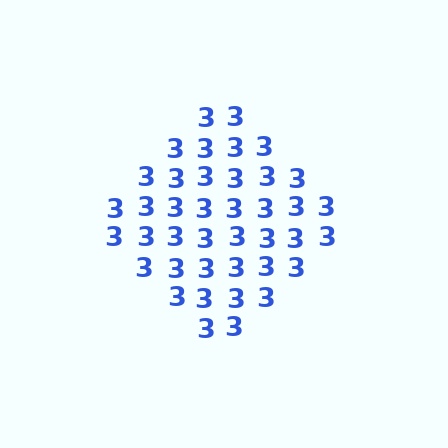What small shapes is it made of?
It is made of small digit 3's.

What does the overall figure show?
The overall figure shows a diamond.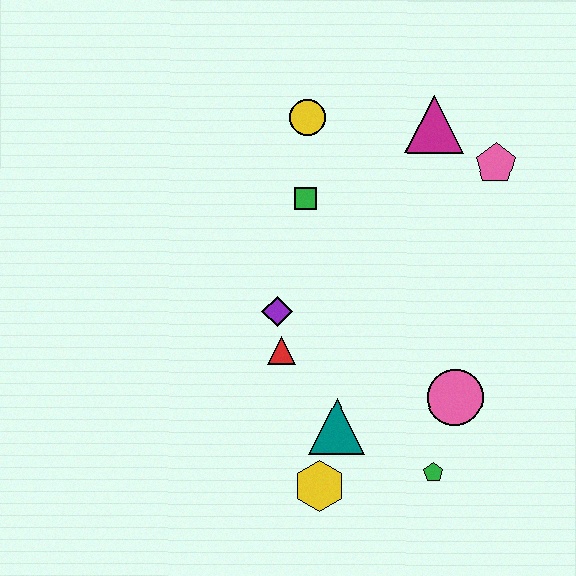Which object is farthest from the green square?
The green pentagon is farthest from the green square.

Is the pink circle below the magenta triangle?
Yes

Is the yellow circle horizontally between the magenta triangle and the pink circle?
No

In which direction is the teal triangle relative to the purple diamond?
The teal triangle is below the purple diamond.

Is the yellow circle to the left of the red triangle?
No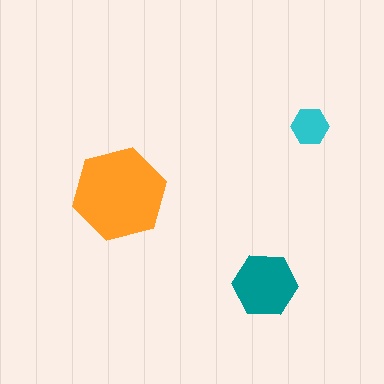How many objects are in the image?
There are 3 objects in the image.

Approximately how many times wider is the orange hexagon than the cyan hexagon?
About 2.5 times wider.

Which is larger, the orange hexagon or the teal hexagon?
The orange one.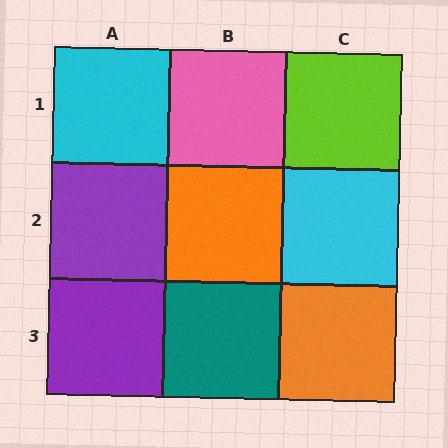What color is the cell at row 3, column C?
Orange.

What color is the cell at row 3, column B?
Teal.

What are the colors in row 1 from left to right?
Cyan, pink, lime.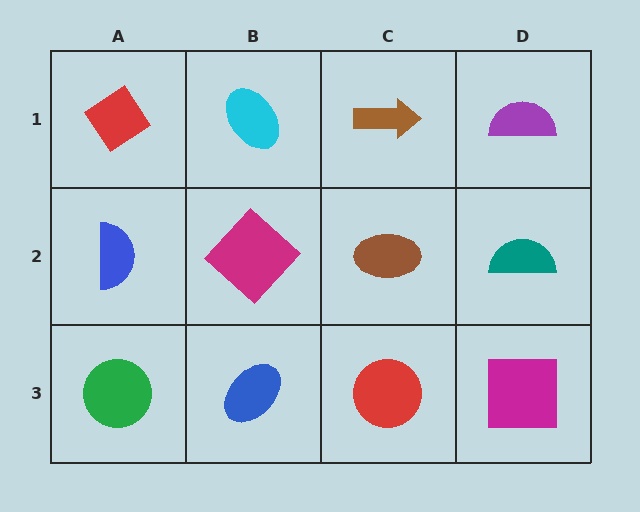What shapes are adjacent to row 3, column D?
A teal semicircle (row 2, column D), a red circle (row 3, column C).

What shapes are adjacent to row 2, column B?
A cyan ellipse (row 1, column B), a blue ellipse (row 3, column B), a blue semicircle (row 2, column A), a brown ellipse (row 2, column C).